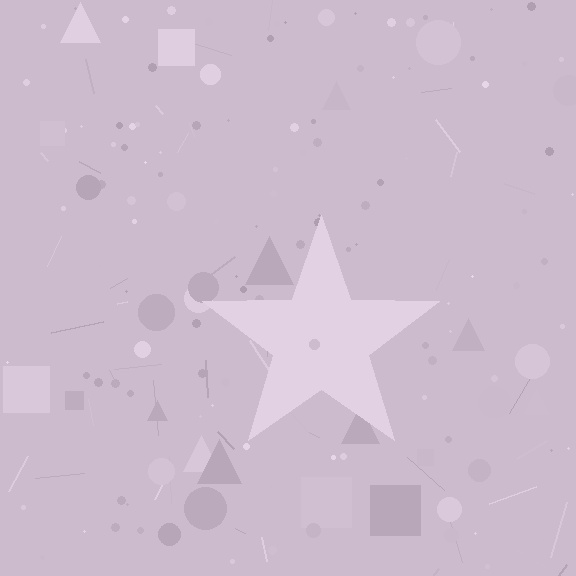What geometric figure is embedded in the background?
A star is embedded in the background.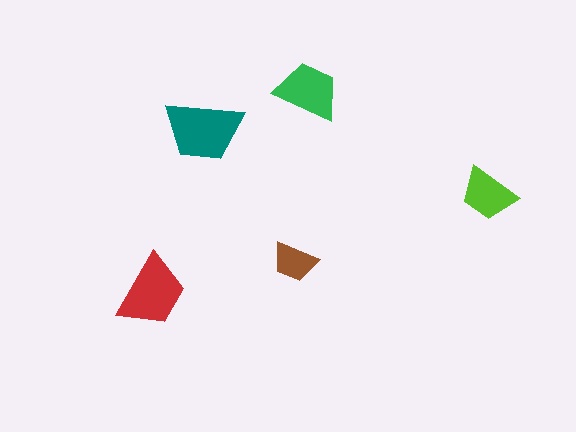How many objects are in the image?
There are 5 objects in the image.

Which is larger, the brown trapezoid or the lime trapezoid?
The lime one.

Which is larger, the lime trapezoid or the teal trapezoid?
The teal one.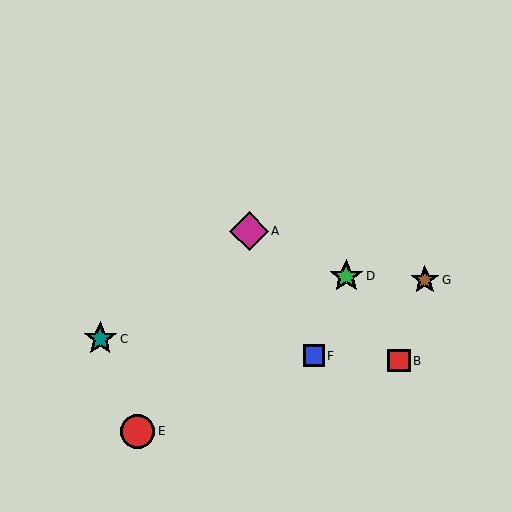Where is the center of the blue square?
The center of the blue square is at (314, 356).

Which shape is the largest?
The magenta diamond (labeled A) is the largest.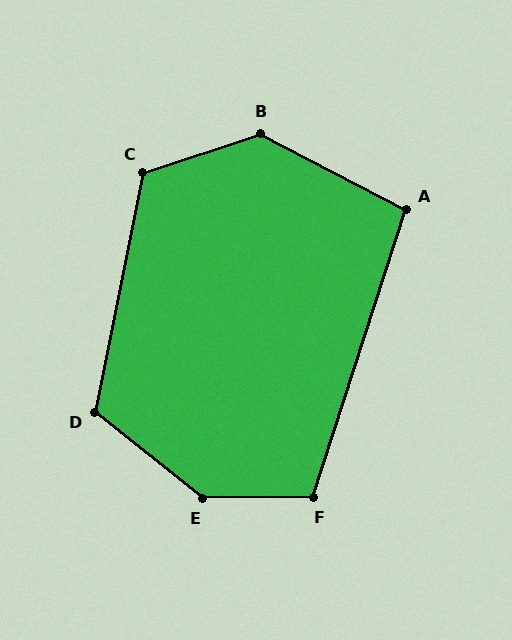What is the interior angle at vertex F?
Approximately 108 degrees (obtuse).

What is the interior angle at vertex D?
Approximately 117 degrees (obtuse).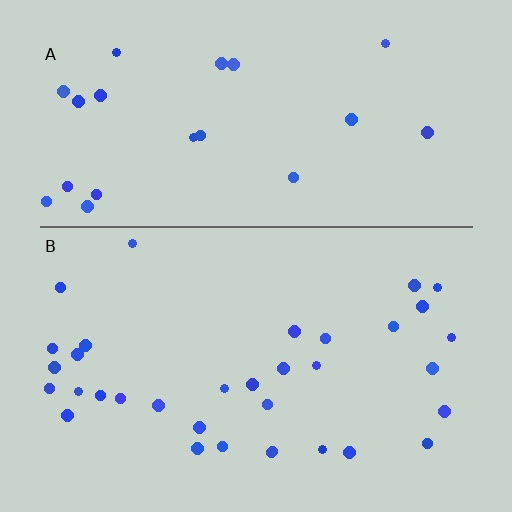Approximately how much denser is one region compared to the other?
Approximately 1.6× — region B over region A.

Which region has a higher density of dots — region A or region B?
B (the bottom).